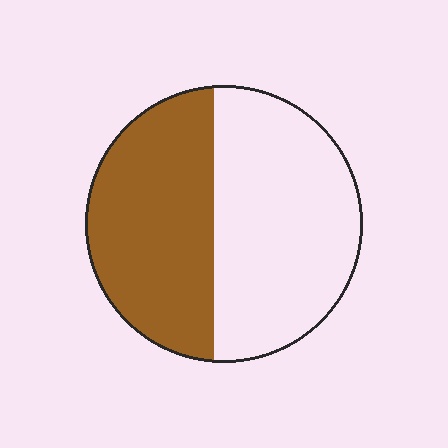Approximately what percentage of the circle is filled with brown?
Approximately 45%.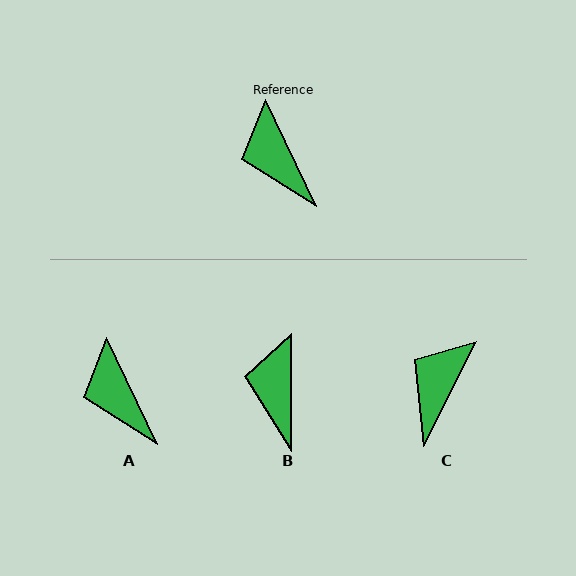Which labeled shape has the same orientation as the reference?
A.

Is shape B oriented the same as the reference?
No, it is off by about 26 degrees.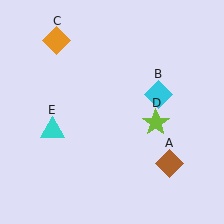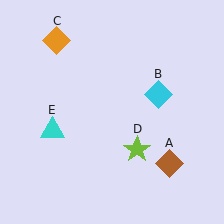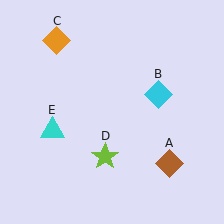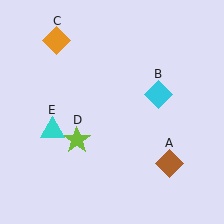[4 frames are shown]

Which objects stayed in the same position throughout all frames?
Brown diamond (object A) and cyan diamond (object B) and orange diamond (object C) and cyan triangle (object E) remained stationary.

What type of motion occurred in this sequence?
The lime star (object D) rotated clockwise around the center of the scene.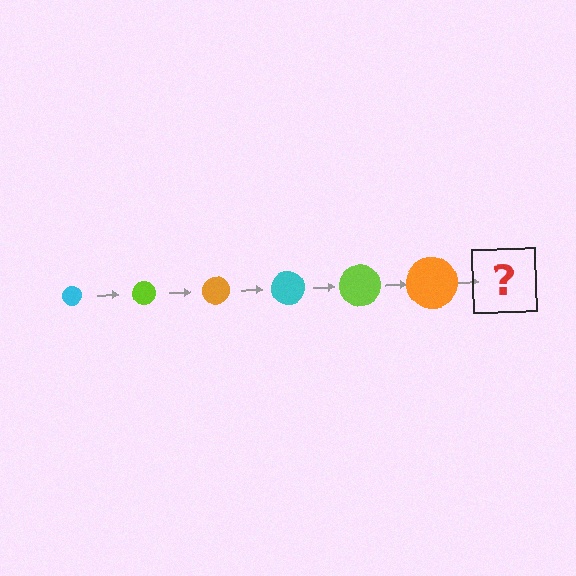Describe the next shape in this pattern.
It should be a cyan circle, larger than the previous one.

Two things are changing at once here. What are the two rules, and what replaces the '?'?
The two rules are that the circle grows larger each step and the color cycles through cyan, lime, and orange. The '?' should be a cyan circle, larger than the previous one.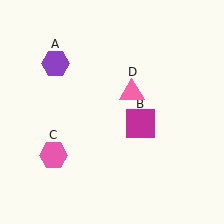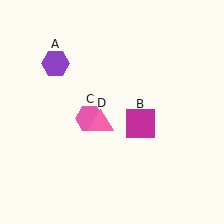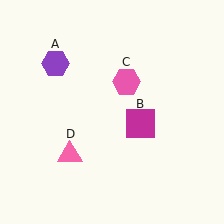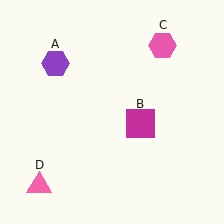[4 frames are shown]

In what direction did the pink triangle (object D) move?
The pink triangle (object D) moved down and to the left.